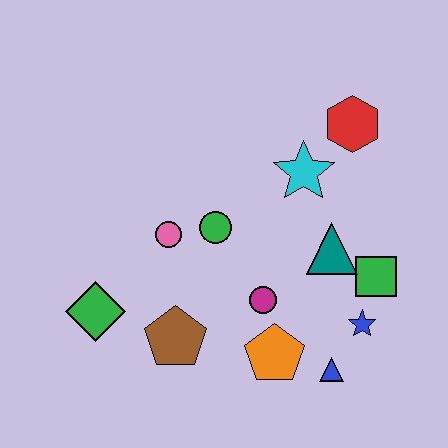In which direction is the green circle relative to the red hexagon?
The green circle is to the left of the red hexagon.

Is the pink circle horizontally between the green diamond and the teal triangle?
Yes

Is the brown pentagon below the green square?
Yes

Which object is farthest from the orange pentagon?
The red hexagon is farthest from the orange pentagon.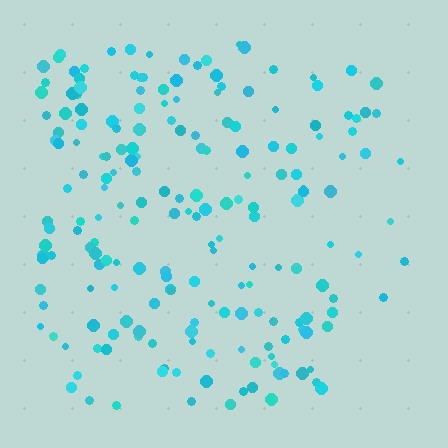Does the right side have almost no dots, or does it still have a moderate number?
Still a moderate number, just noticeably fewer than the left.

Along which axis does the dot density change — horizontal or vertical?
Horizontal.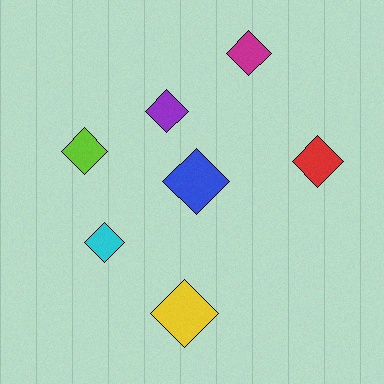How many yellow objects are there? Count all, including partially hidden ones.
There is 1 yellow object.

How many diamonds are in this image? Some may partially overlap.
There are 7 diamonds.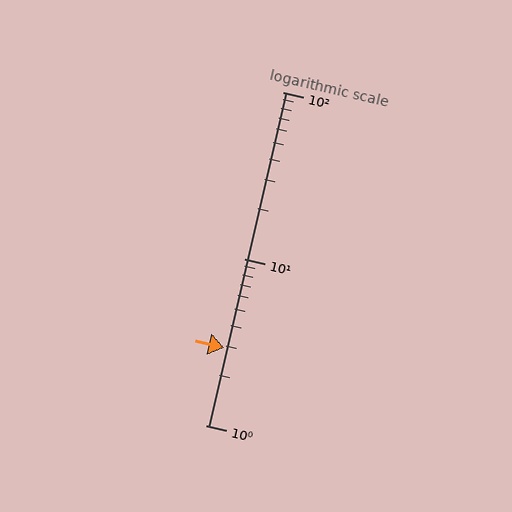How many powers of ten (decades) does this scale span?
The scale spans 2 decades, from 1 to 100.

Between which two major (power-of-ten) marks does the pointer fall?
The pointer is between 1 and 10.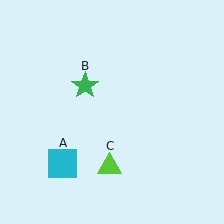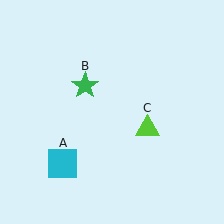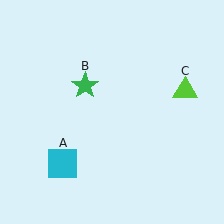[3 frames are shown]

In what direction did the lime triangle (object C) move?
The lime triangle (object C) moved up and to the right.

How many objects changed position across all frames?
1 object changed position: lime triangle (object C).